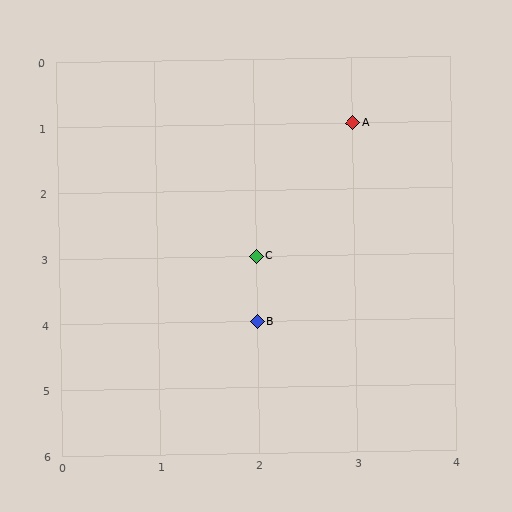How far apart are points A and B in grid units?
Points A and B are 1 column and 3 rows apart (about 3.2 grid units diagonally).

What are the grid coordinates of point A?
Point A is at grid coordinates (3, 1).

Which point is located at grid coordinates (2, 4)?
Point B is at (2, 4).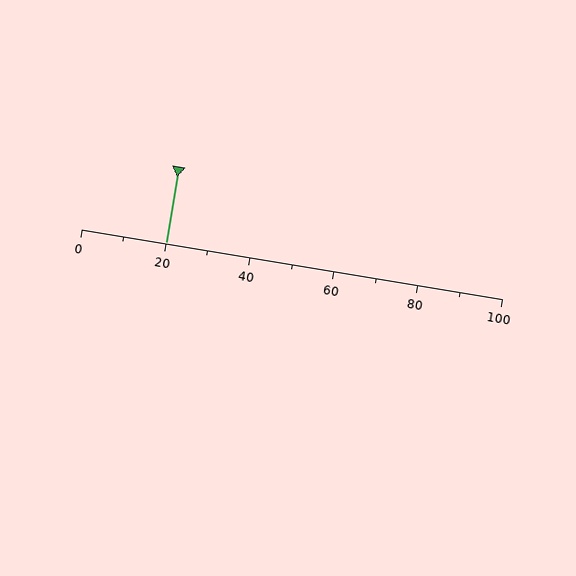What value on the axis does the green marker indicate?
The marker indicates approximately 20.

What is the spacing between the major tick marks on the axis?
The major ticks are spaced 20 apart.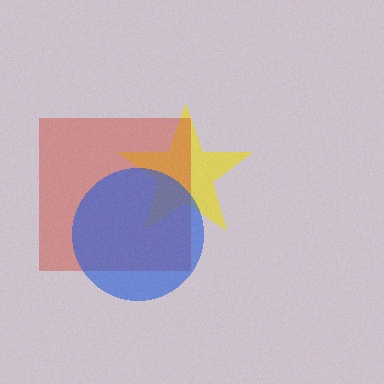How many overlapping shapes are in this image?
There are 3 overlapping shapes in the image.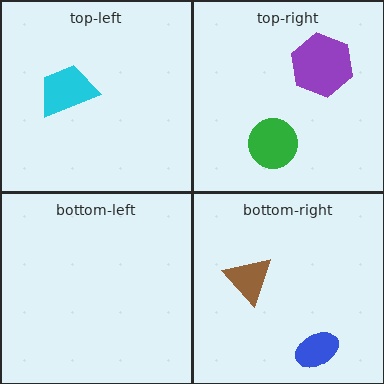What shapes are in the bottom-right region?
The blue ellipse, the brown triangle.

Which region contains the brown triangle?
The bottom-right region.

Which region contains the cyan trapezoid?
The top-left region.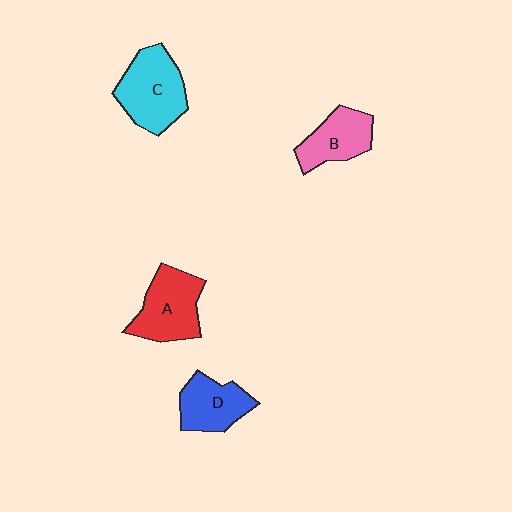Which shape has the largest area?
Shape C (cyan).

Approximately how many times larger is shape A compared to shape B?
Approximately 1.3 times.